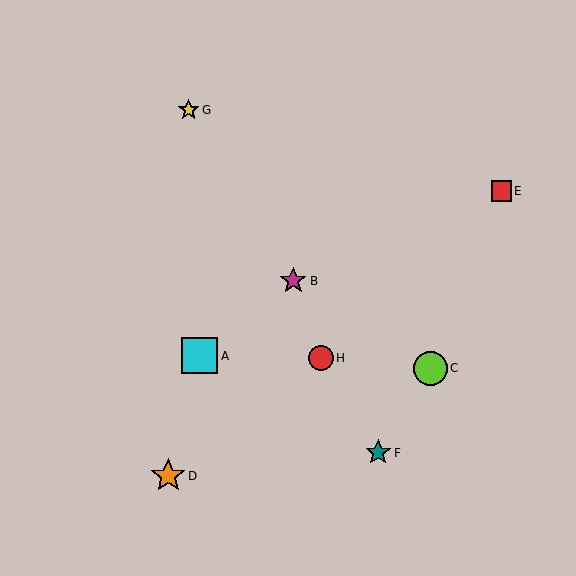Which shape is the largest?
The cyan square (labeled A) is the largest.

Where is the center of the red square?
The center of the red square is at (501, 191).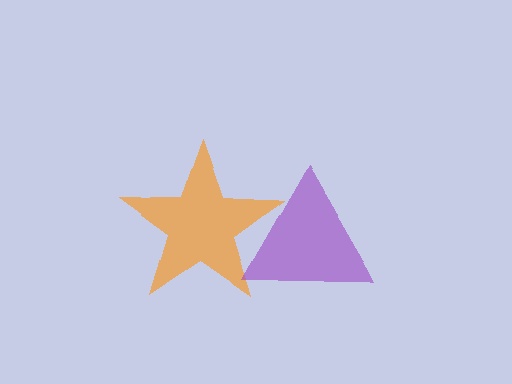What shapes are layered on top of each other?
The layered shapes are: an orange star, a purple triangle.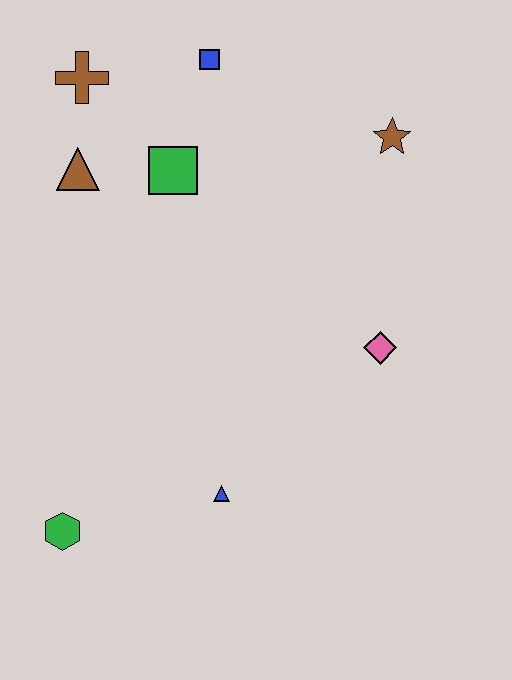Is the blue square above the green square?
Yes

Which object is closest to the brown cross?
The brown triangle is closest to the brown cross.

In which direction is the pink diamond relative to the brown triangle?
The pink diamond is to the right of the brown triangle.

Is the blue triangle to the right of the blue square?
Yes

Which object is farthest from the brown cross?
The green hexagon is farthest from the brown cross.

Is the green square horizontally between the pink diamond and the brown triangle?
Yes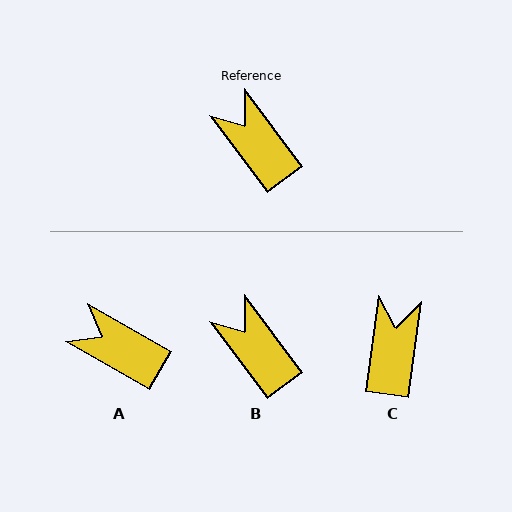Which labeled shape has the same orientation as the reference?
B.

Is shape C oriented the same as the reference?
No, it is off by about 45 degrees.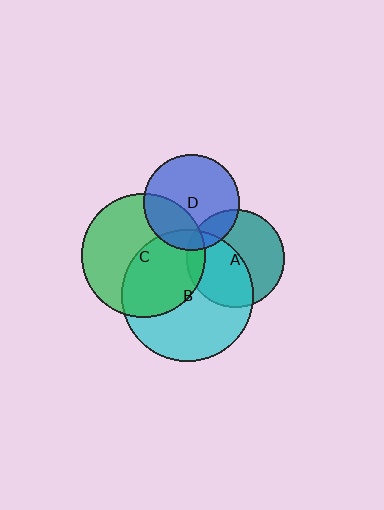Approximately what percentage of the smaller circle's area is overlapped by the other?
Approximately 50%.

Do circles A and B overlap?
Yes.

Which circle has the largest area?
Circle B (cyan).